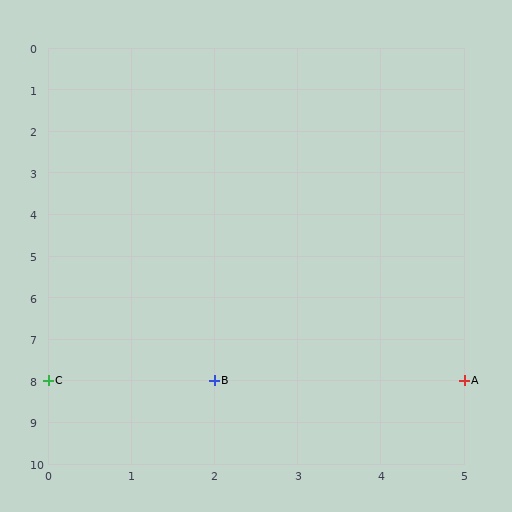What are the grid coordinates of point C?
Point C is at grid coordinates (0, 8).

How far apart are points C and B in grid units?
Points C and B are 2 columns apart.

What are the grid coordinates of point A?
Point A is at grid coordinates (5, 8).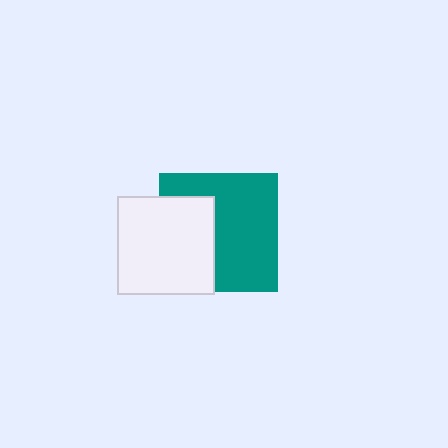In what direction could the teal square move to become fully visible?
The teal square could move right. That would shift it out from behind the white rectangle entirely.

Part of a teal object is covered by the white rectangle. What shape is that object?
It is a square.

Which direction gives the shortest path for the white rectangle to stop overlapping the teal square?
Moving left gives the shortest separation.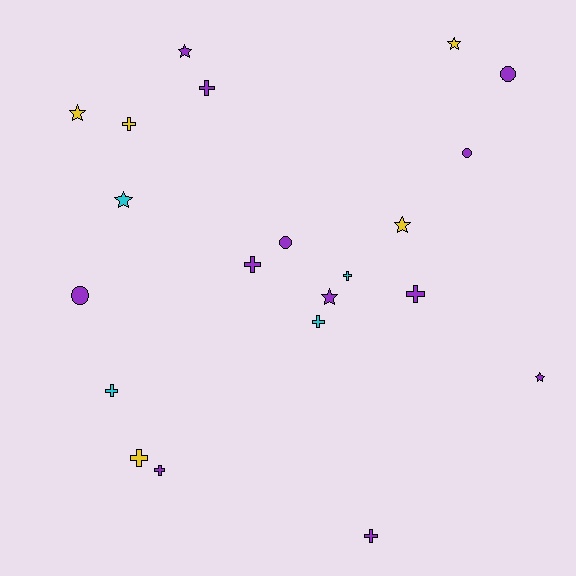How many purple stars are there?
There are 3 purple stars.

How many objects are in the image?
There are 21 objects.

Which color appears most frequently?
Purple, with 12 objects.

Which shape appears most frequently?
Cross, with 10 objects.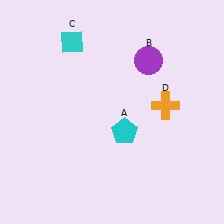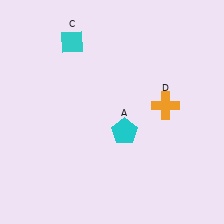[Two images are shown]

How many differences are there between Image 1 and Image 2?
There is 1 difference between the two images.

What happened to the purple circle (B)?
The purple circle (B) was removed in Image 2. It was in the top-right area of Image 1.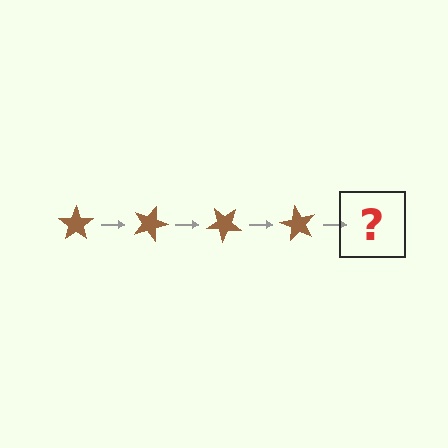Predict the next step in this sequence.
The next step is a brown star rotated 80 degrees.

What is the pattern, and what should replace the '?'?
The pattern is that the star rotates 20 degrees each step. The '?' should be a brown star rotated 80 degrees.